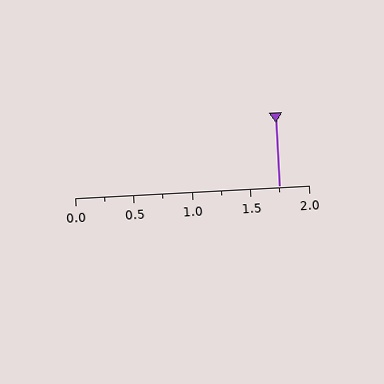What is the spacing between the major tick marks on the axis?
The major ticks are spaced 0.5 apart.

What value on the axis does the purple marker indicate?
The marker indicates approximately 1.75.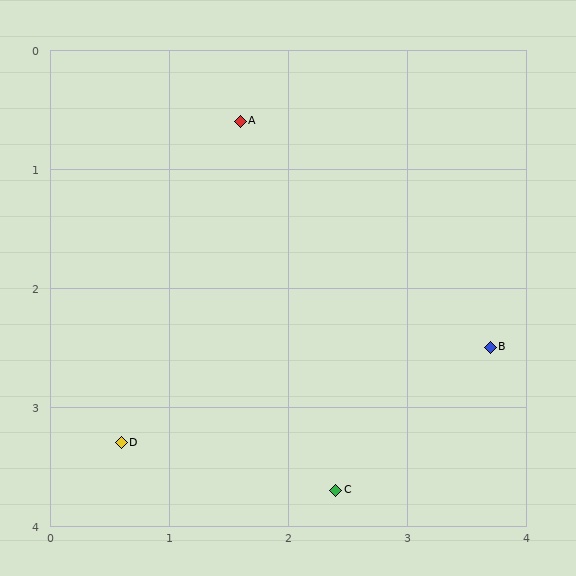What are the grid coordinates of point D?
Point D is at approximately (0.6, 3.3).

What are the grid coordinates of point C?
Point C is at approximately (2.4, 3.7).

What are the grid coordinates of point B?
Point B is at approximately (3.7, 2.5).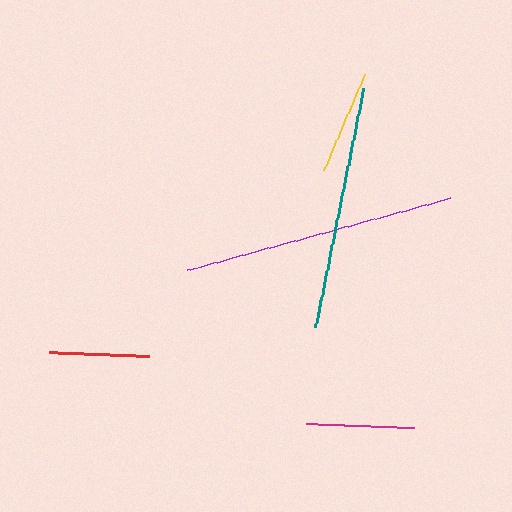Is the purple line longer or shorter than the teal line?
The purple line is longer than the teal line.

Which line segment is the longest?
The purple line is the longest at approximately 273 pixels.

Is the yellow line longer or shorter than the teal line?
The teal line is longer than the yellow line.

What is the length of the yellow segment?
The yellow segment is approximately 104 pixels long.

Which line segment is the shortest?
The red line is the shortest at approximately 100 pixels.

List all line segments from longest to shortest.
From longest to shortest: purple, teal, magenta, yellow, red.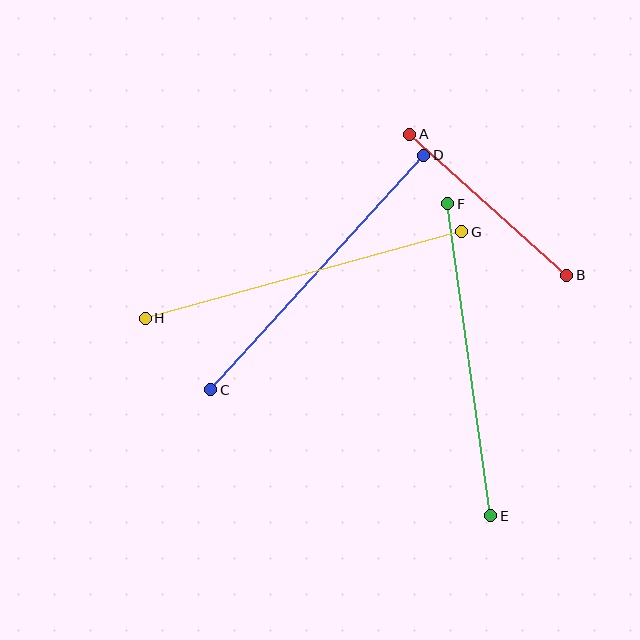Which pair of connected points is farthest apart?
Points G and H are farthest apart.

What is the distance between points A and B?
The distance is approximately 211 pixels.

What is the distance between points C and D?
The distance is approximately 317 pixels.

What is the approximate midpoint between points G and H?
The midpoint is at approximately (304, 275) pixels.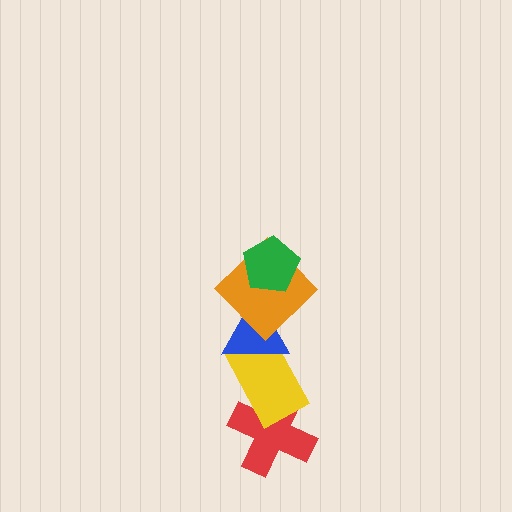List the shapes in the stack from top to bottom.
From top to bottom: the green pentagon, the orange diamond, the blue triangle, the yellow rectangle, the red cross.